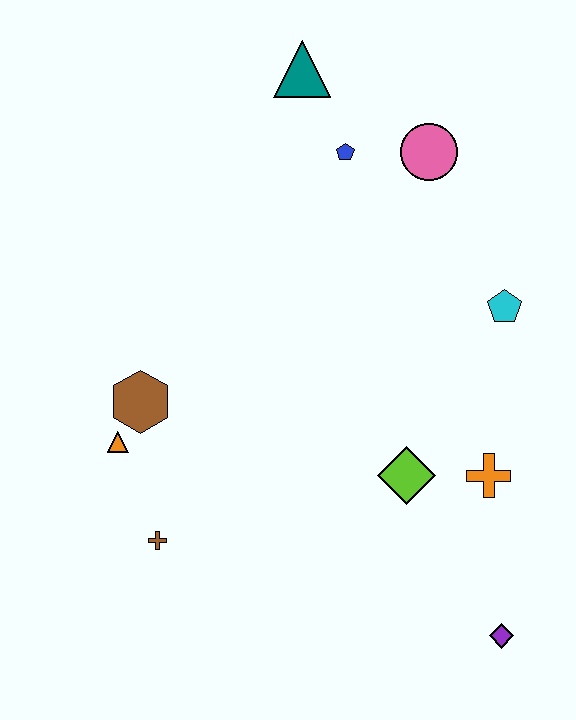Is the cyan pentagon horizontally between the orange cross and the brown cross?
No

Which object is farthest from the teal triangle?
The purple diamond is farthest from the teal triangle.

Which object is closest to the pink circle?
The blue pentagon is closest to the pink circle.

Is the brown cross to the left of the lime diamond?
Yes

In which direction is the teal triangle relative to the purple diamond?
The teal triangle is above the purple diamond.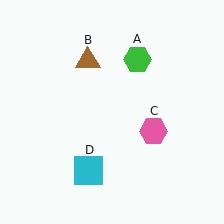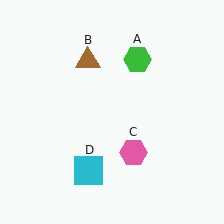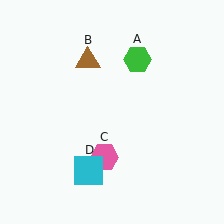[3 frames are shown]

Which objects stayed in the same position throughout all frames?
Green hexagon (object A) and brown triangle (object B) and cyan square (object D) remained stationary.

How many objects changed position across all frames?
1 object changed position: pink hexagon (object C).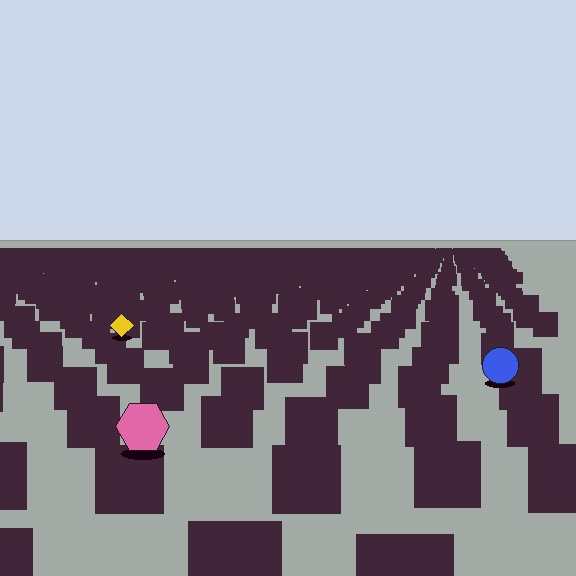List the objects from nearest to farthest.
From nearest to farthest: the pink hexagon, the blue circle, the yellow diamond.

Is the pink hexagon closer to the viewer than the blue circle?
Yes. The pink hexagon is closer — you can tell from the texture gradient: the ground texture is coarser near it.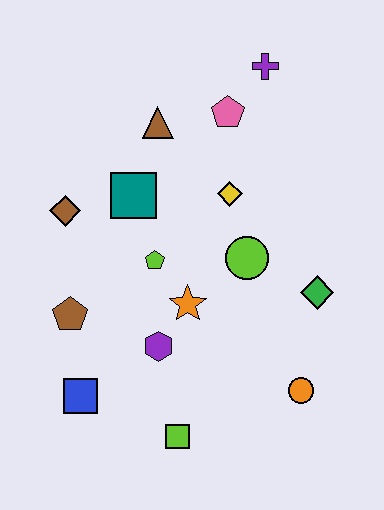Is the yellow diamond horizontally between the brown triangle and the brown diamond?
No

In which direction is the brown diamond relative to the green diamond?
The brown diamond is to the left of the green diamond.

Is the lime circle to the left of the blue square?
No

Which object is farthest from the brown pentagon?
The purple cross is farthest from the brown pentagon.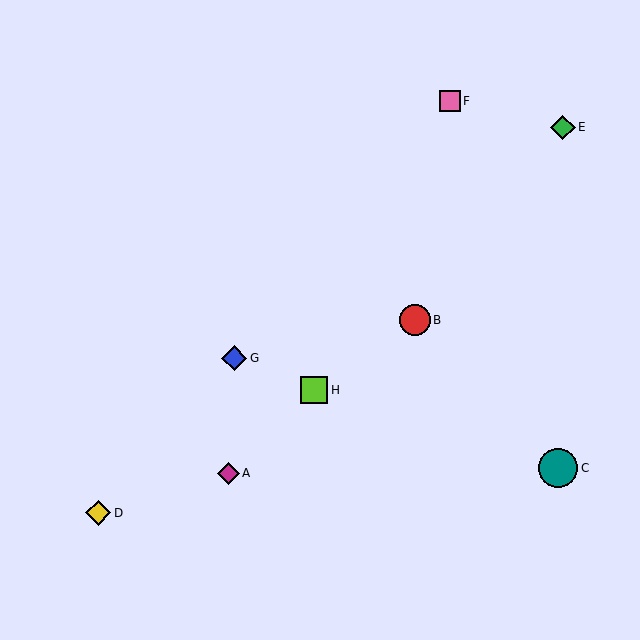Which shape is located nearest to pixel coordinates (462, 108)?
The pink square (labeled F) at (450, 101) is nearest to that location.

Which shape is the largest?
The teal circle (labeled C) is the largest.